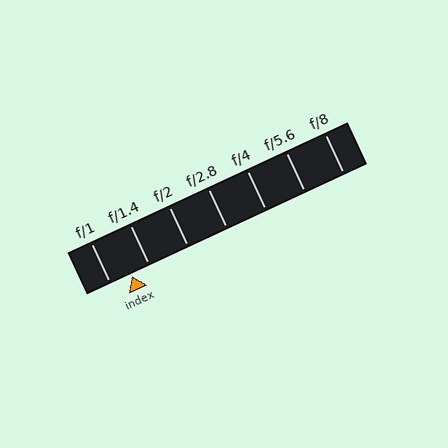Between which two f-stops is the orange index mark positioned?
The index mark is between f/1 and f/1.4.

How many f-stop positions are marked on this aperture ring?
There are 7 f-stop positions marked.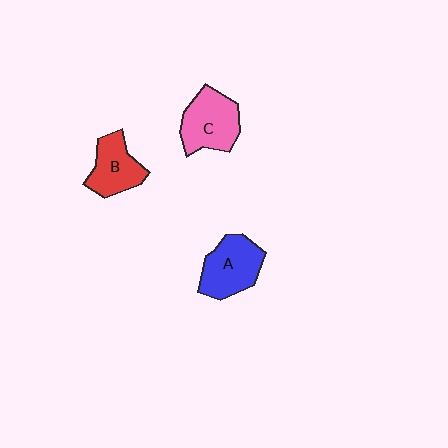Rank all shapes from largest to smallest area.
From largest to smallest: C (pink), A (blue), B (red).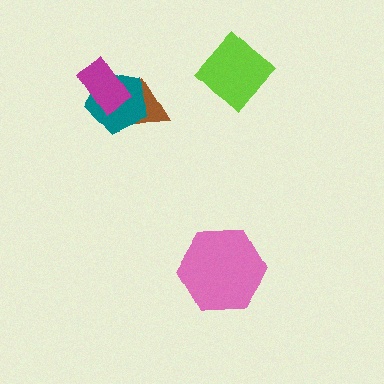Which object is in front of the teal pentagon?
The magenta rectangle is in front of the teal pentagon.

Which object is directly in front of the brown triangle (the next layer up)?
The teal pentagon is directly in front of the brown triangle.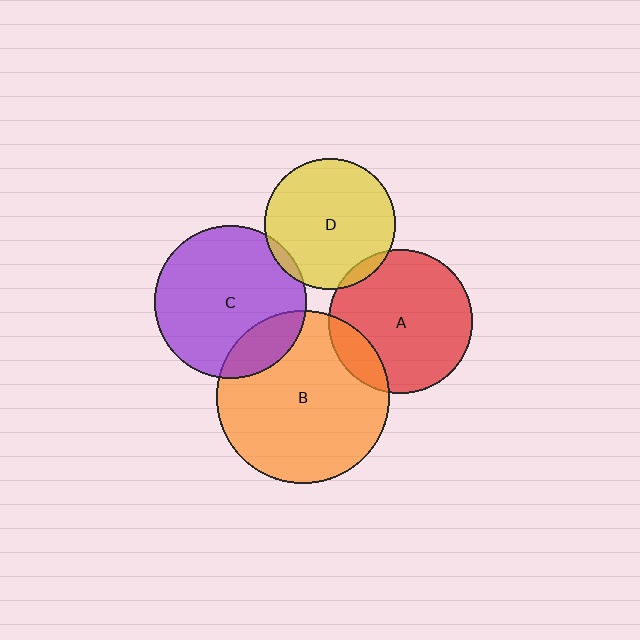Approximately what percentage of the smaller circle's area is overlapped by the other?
Approximately 20%.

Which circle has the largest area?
Circle B (orange).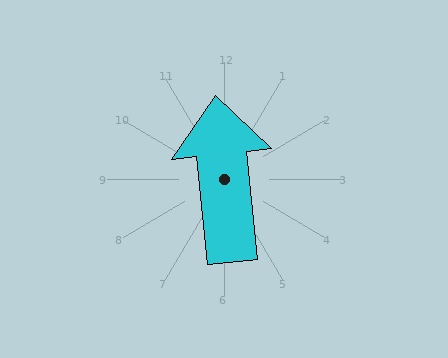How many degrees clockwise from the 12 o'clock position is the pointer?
Approximately 354 degrees.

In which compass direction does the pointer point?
North.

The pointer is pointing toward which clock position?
Roughly 12 o'clock.